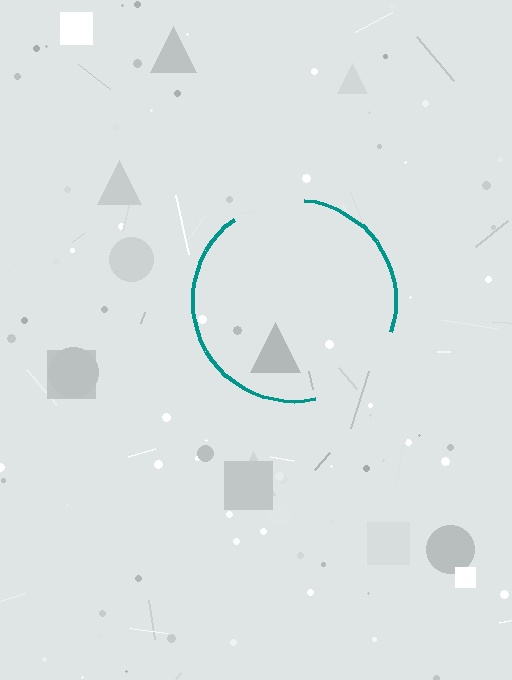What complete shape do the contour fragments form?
The contour fragments form a circle.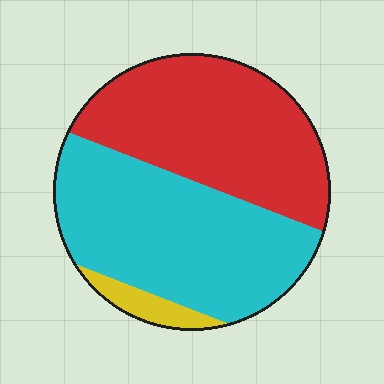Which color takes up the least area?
Yellow, at roughly 5%.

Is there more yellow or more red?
Red.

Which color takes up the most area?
Cyan, at roughly 50%.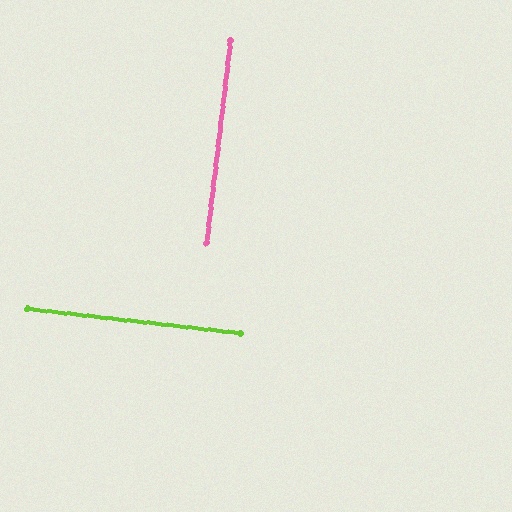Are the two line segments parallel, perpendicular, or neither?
Perpendicular — they meet at approximately 90°.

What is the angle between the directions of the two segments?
Approximately 90 degrees.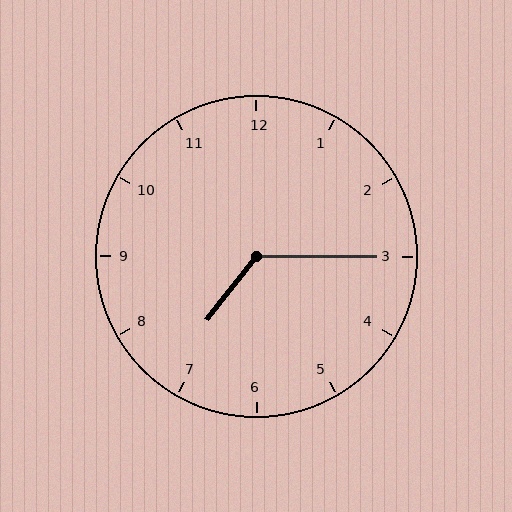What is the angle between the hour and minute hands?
Approximately 128 degrees.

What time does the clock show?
7:15.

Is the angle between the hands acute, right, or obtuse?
It is obtuse.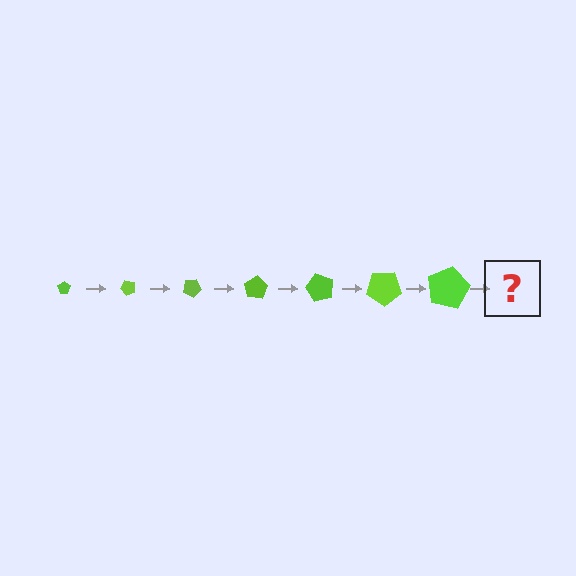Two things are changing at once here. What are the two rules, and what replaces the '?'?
The two rules are that the pentagon grows larger each step and it rotates 50 degrees each step. The '?' should be a pentagon, larger than the previous one and rotated 350 degrees from the start.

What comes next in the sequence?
The next element should be a pentagon, larger than the previous one and rotated 350 degrees from the start.